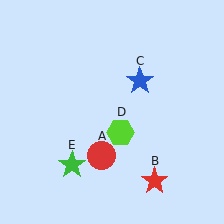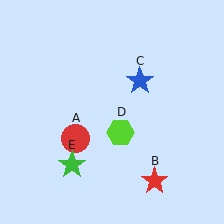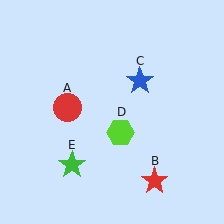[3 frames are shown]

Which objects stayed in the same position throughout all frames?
Red star (object B) and blue star (object C) and lime hexagon (object D) and green star (object E) remained stationary.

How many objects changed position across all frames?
1 object changed position: red circle (object A).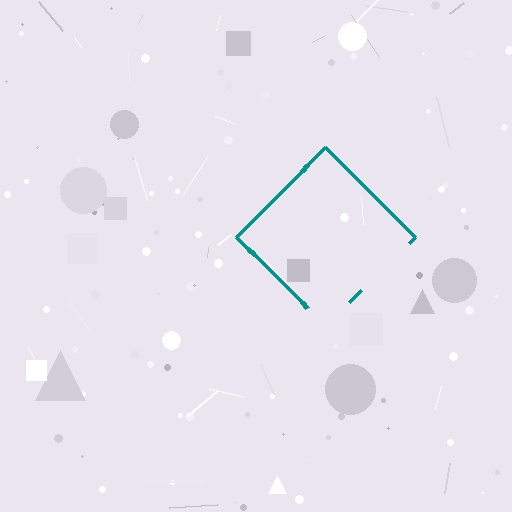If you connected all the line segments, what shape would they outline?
They would outline a diamond.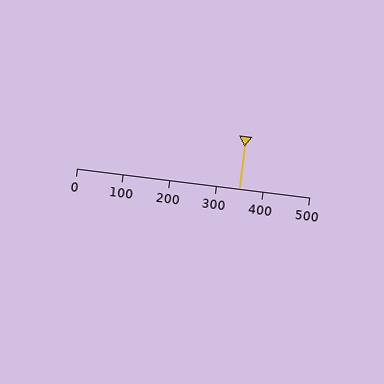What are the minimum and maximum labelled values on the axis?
The axis runs from 0 to 500.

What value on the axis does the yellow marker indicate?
The marker indicates approximately 350.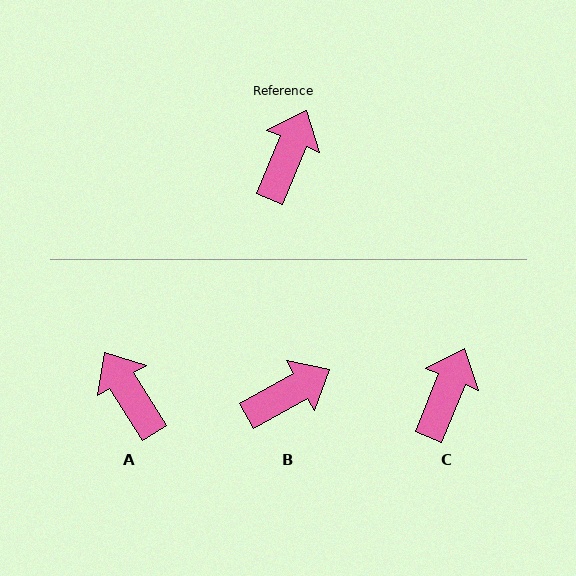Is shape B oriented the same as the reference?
No, it is off by about 38 degrees.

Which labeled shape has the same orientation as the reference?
C.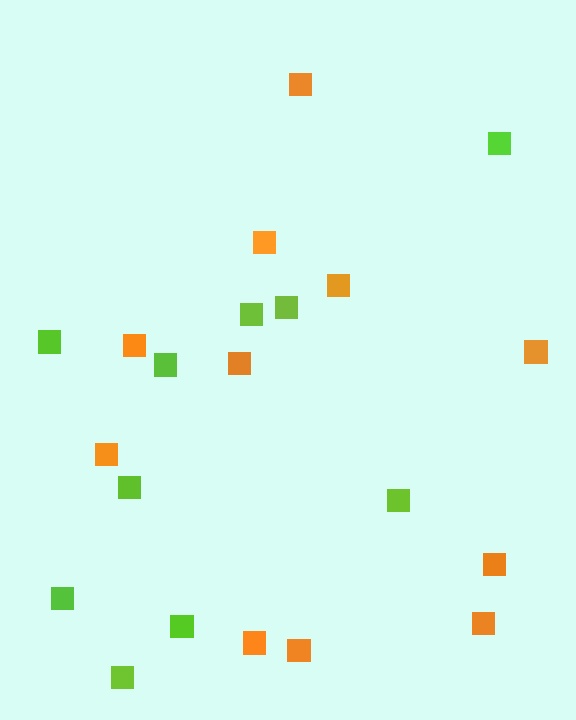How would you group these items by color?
There are 2 groups: one group of orange squares (11) and one group of lime squares (10).